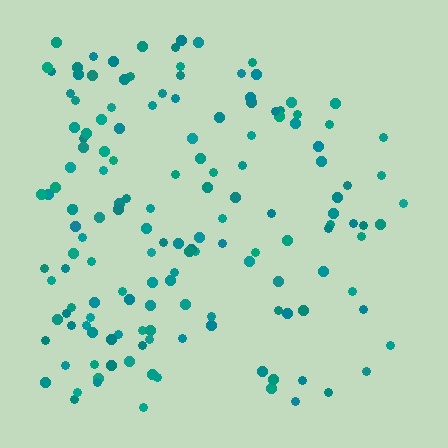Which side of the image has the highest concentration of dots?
The left.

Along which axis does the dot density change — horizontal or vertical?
Horizontal.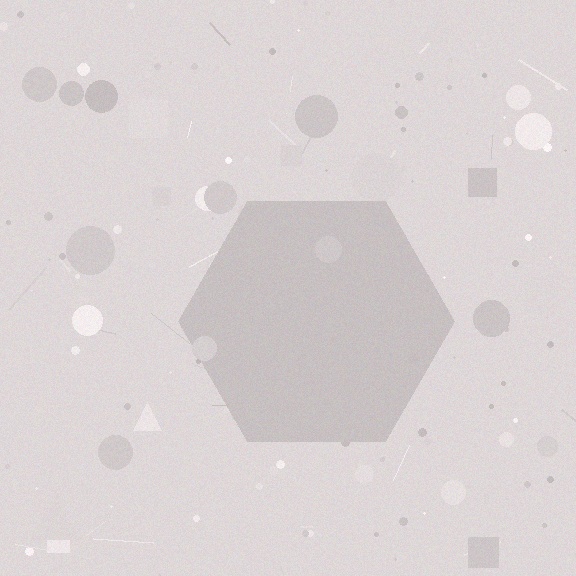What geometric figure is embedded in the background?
A hexagon is embedded in the background.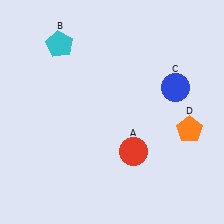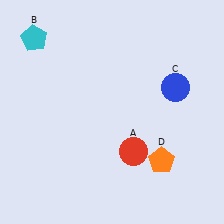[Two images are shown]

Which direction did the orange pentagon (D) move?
The orange pentagon (D) moved down.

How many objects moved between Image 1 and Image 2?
2 objects moved between the two images.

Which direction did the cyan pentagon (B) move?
The cyan pentagon (B) moved left.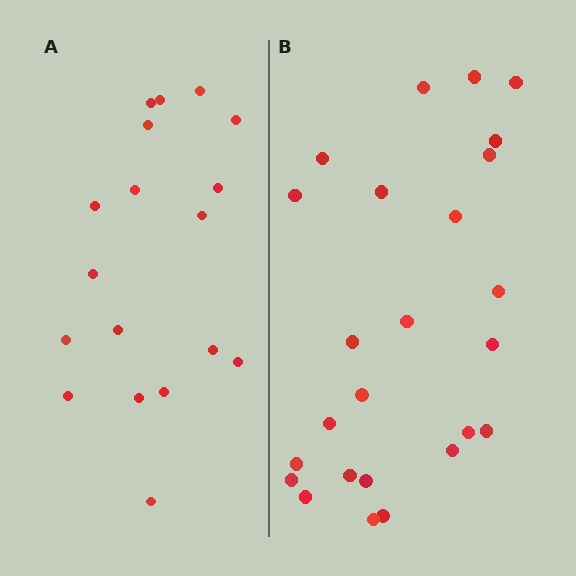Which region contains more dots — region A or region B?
Region B (the right region) has more dots.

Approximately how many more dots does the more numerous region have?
Region B has roughly 8 or so more dots than region A.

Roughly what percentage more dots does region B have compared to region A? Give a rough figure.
About 40% more.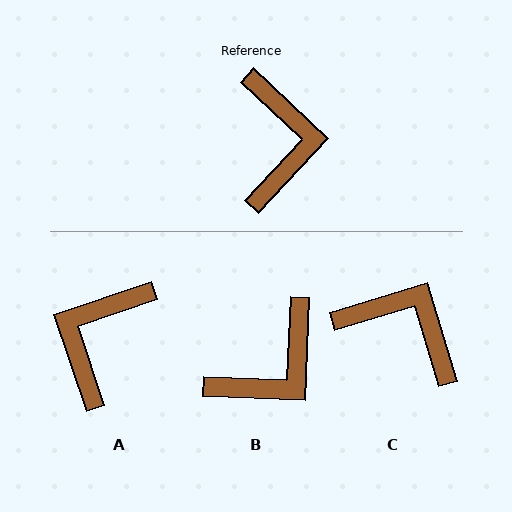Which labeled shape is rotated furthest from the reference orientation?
A, about 151 degrees away.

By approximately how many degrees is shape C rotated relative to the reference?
Approximately 60 degrees counter-clockwise.